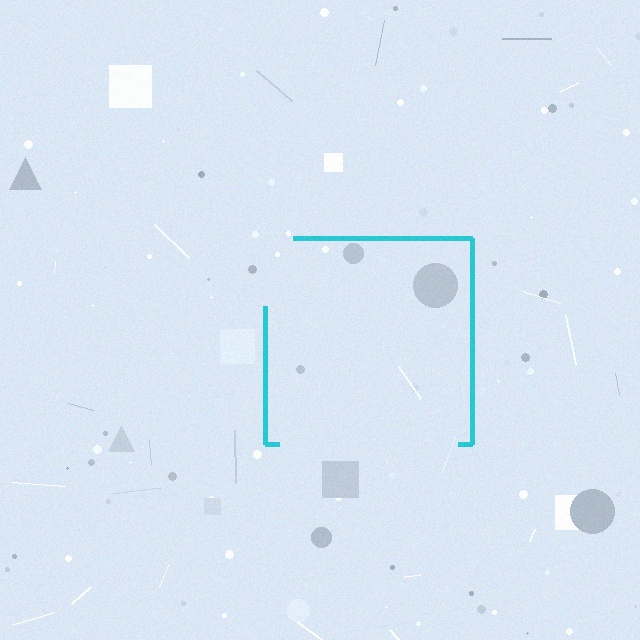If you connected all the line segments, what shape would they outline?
They would outline a square.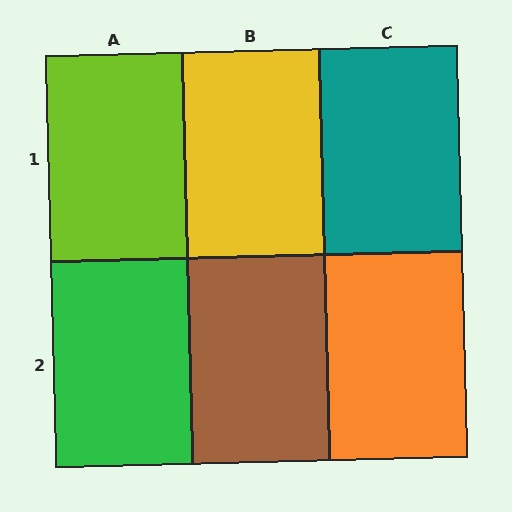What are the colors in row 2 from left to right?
Green, brown, orange.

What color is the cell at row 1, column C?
Teal.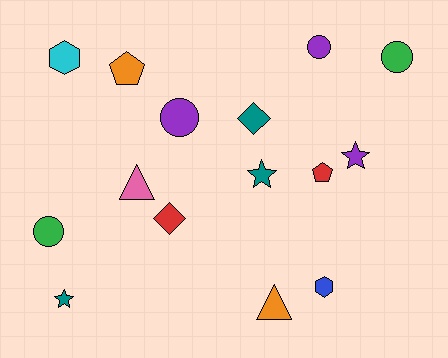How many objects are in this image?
There are 15 objects.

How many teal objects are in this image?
There are 3 teal objects.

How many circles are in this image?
There are 4 circles.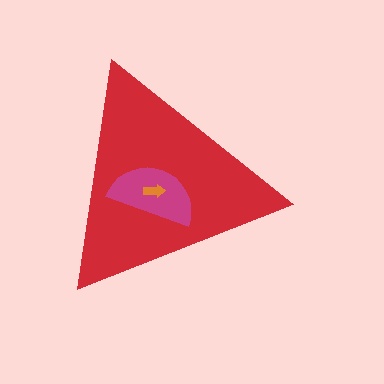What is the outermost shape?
The red triangle.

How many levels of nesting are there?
3.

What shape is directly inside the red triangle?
The magenta semicircle.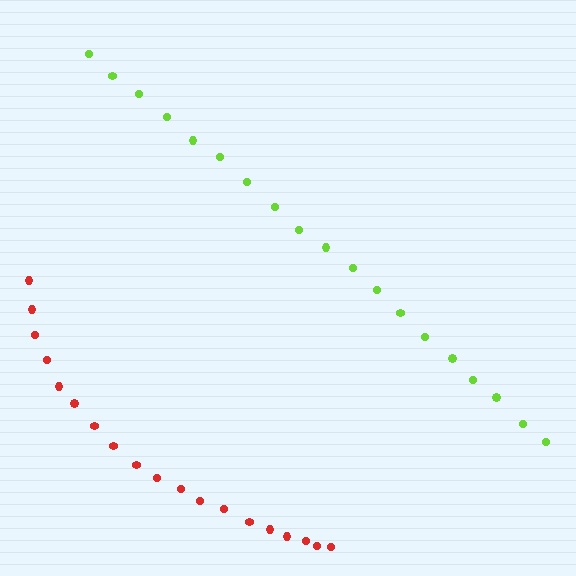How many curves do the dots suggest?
There are 2 distinct paths.